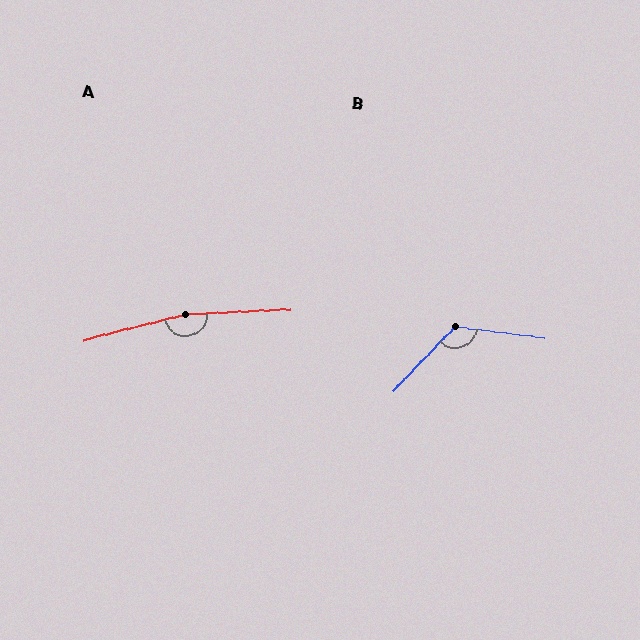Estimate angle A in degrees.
Approximately 168 degrees.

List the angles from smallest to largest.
B (127°), A (168°).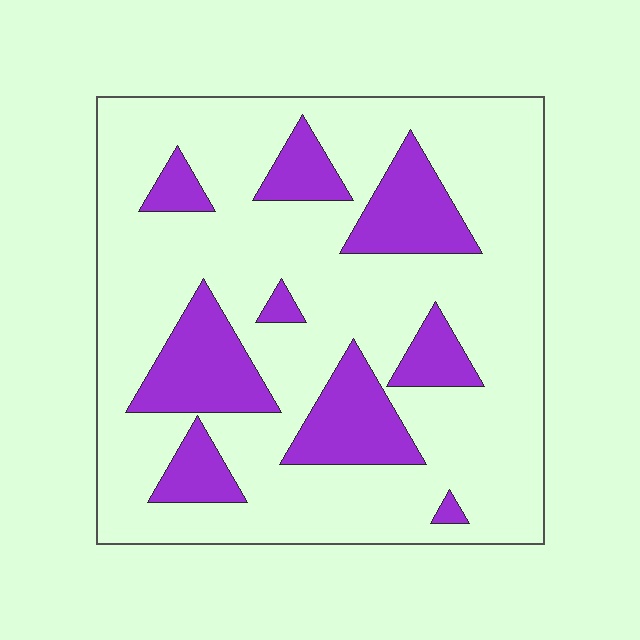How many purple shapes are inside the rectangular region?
9.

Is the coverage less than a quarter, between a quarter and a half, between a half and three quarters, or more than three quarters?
Less than a quarter.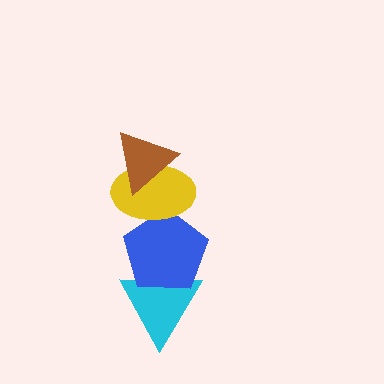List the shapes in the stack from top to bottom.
From top to bottom: the brown triangle, the yellow ellipse, the blue pentagon, the cyan triangle.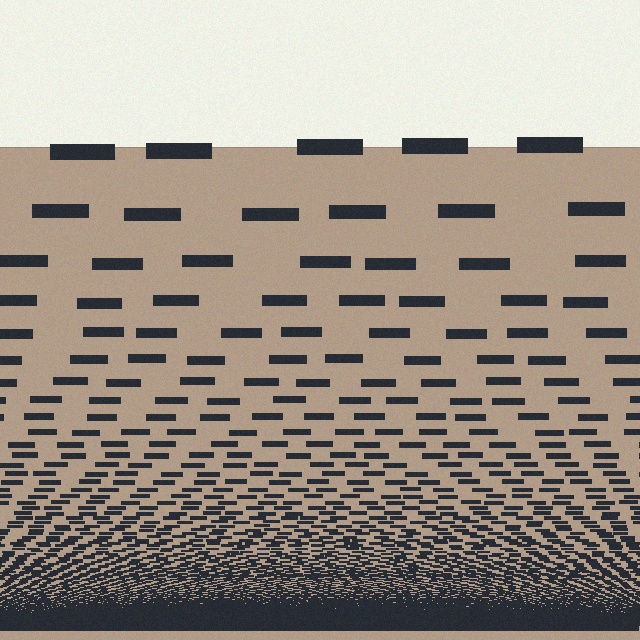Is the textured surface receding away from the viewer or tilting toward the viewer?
The surface appears to tilt toward the viewer. Texture elements get larger and sparser toward the top.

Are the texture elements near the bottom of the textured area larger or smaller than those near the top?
Smaller. The gradient is inverted — elements near the bottom are smaller and denser.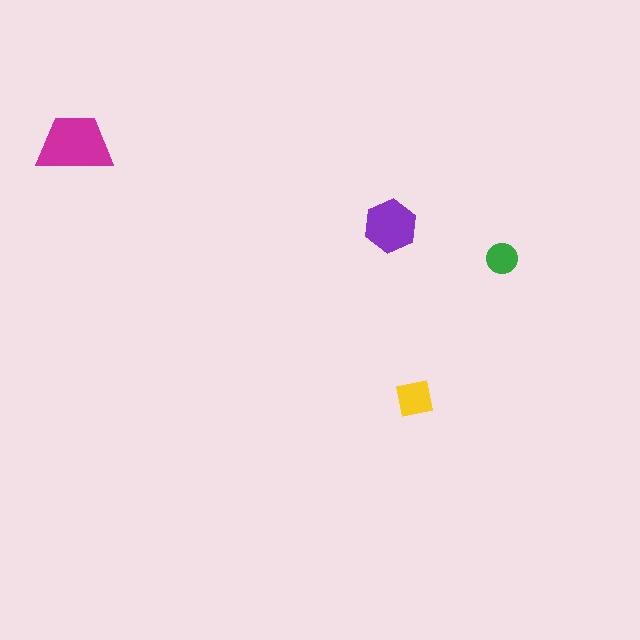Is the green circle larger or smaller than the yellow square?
Smaller.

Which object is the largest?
The magenta trapezoid.